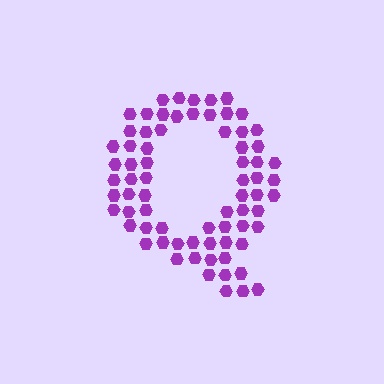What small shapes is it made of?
It is made of small hexagons.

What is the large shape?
The large shape is the letter Q.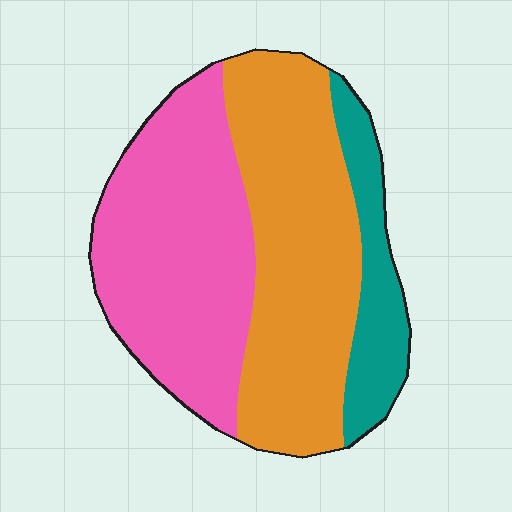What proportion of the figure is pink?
Pink takes up about two fifths (2/5) of the figure.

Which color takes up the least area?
Teal, at roughly 15%.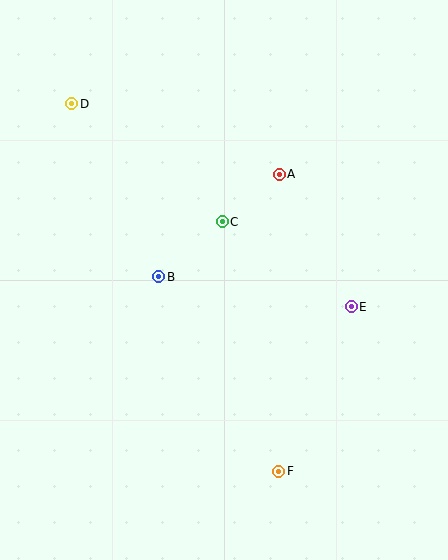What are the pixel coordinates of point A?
Point A is at (279, 174).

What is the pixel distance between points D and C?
The distance between D and C is 192 pixels.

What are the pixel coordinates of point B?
Point B is at (159, 277).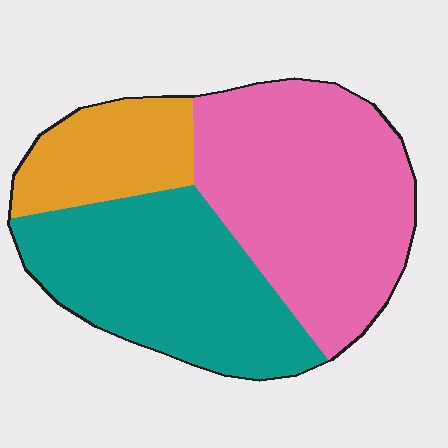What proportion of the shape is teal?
Teal takes up between a third and a half of the shape.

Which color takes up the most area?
Pink, at roughly 45%.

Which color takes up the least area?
Orange, at roughly 15%.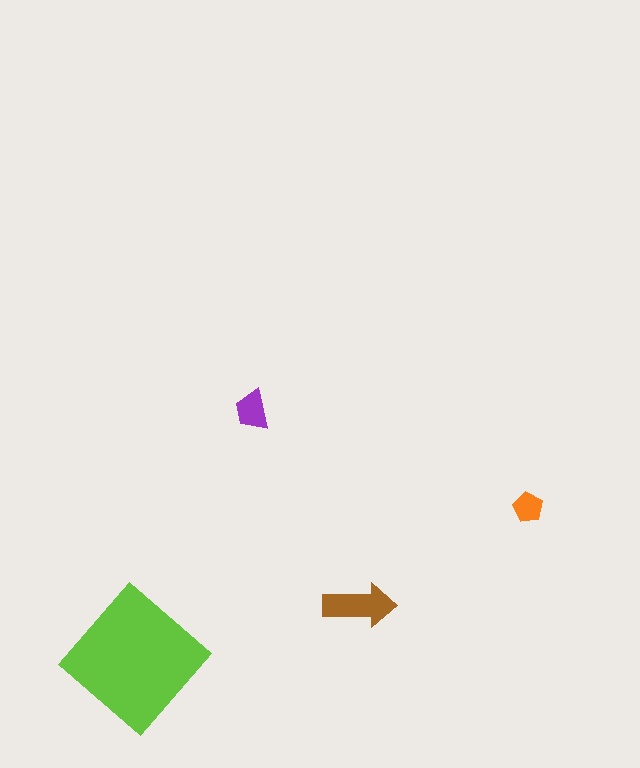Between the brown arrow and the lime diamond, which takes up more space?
The lime diamond.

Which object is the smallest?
The orange pentagon.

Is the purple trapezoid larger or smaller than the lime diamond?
Smaller.